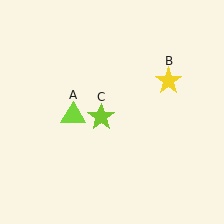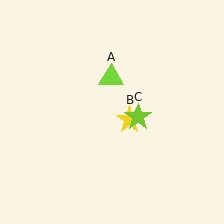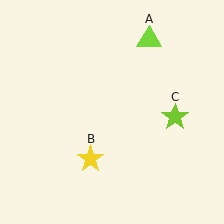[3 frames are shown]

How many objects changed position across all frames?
3 objects changed position: lime triangle (object A), yellow star (object B), lime star (object C).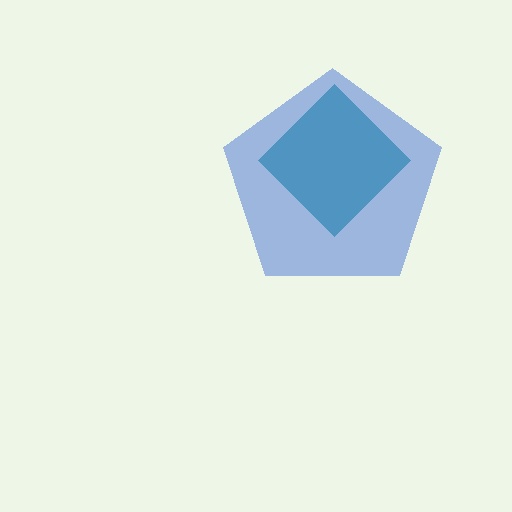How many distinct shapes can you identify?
There are 2 distinct shapes: a teal diamond, a blue pentagon.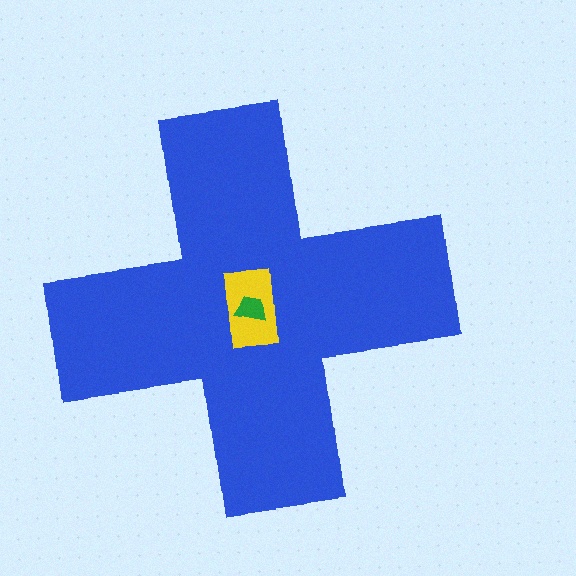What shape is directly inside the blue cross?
The yellow rectangle.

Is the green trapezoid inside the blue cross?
Yes.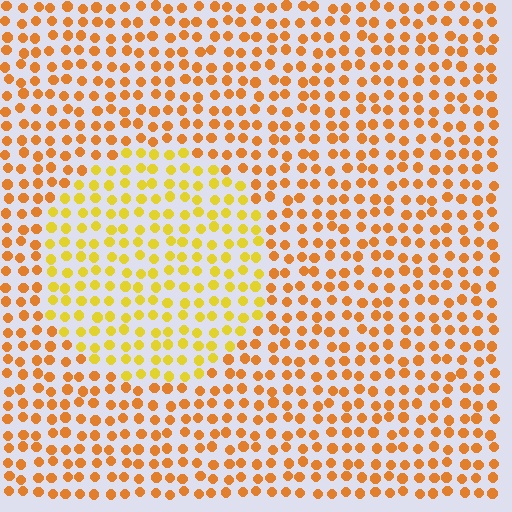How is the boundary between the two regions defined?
The boundary is defined purely by a slight shift in hue (about 28 degrees). Spacing, size, and orientation are identical on both sides.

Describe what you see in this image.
The image is filled with small orange elements in a uniform arrangement. A circle-shaped region is visible where the elements are tinted to a slightly different hue, forming a subtle color boundary.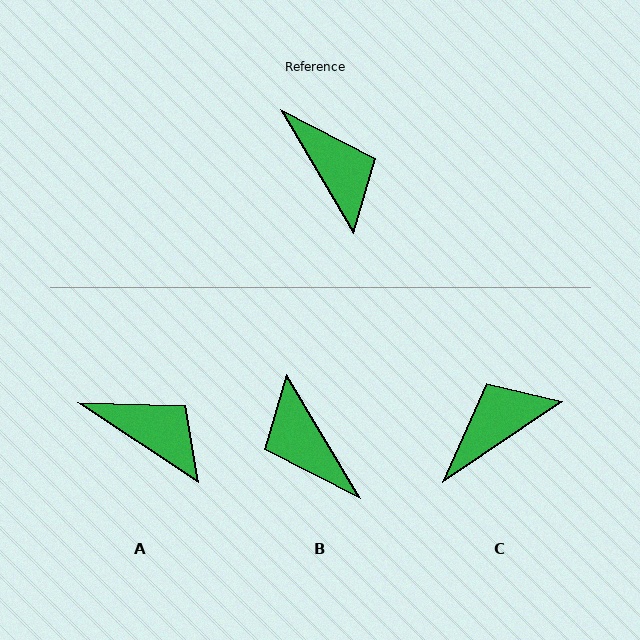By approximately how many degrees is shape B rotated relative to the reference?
Approximately 180 degrees clockwise.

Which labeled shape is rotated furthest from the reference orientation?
B, about 180 degrees away.